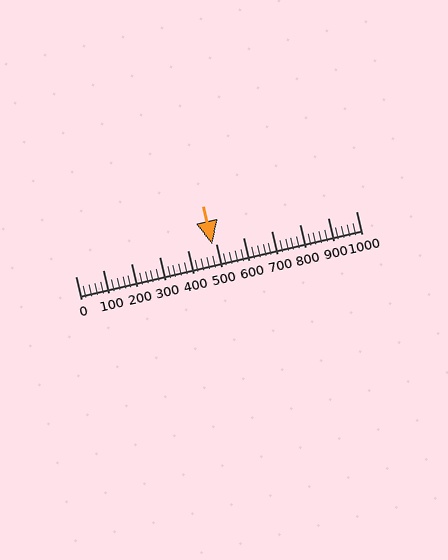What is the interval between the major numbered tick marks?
The major tick marks are spaced 100 units apart.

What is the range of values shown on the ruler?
The ruler shows values from 0 to 1000.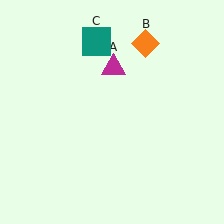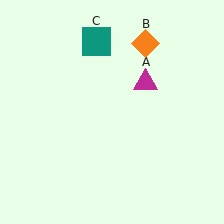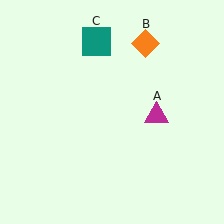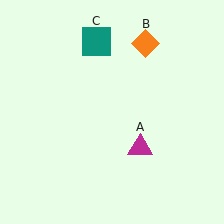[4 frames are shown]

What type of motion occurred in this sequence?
The magenta triangle (object A) rotated clockwise around the center of the scene.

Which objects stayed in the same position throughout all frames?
Orange diamond (object B) and teal square (object C) remained stationary.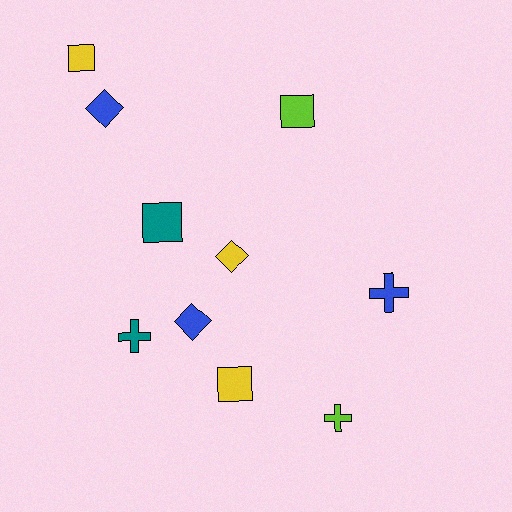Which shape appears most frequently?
Square, with 4 objects.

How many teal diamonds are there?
There are no teal diamonds.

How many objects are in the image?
There are 10 objects.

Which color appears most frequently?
Yellow, with 3 objects.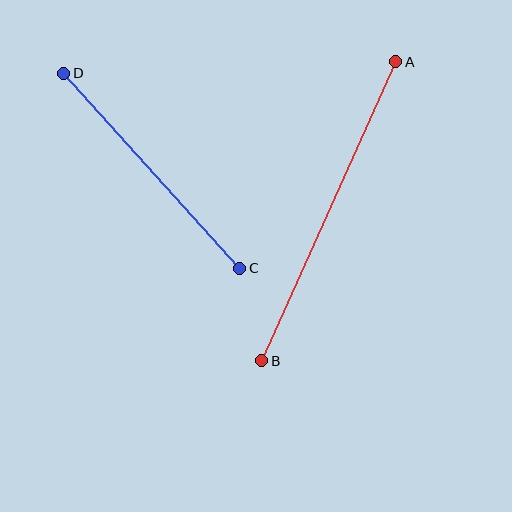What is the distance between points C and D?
The distance is approximately 263 pixels.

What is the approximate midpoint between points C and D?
The midpoint is at approximately (152, 171) pixels.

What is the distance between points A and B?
The distance is approximately 328 pixels.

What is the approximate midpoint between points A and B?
The midpoint is at approximately (329, 211) pixels.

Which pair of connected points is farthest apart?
Points A and B are farthest apart.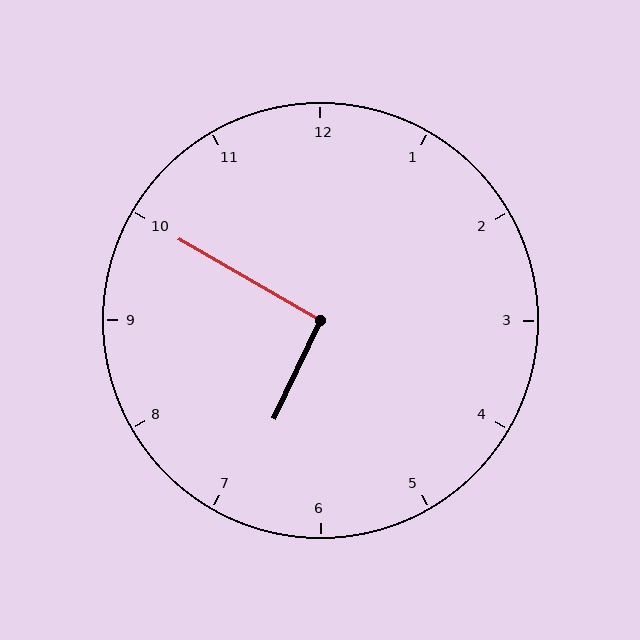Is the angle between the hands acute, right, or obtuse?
It is right.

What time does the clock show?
6:50.